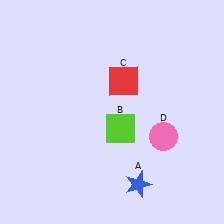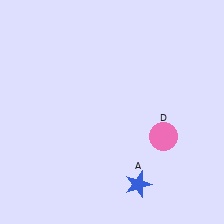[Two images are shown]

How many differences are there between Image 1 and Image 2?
There are 2 differences between the two images.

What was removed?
The lime square (B), the red square (C) were removed in Image 2.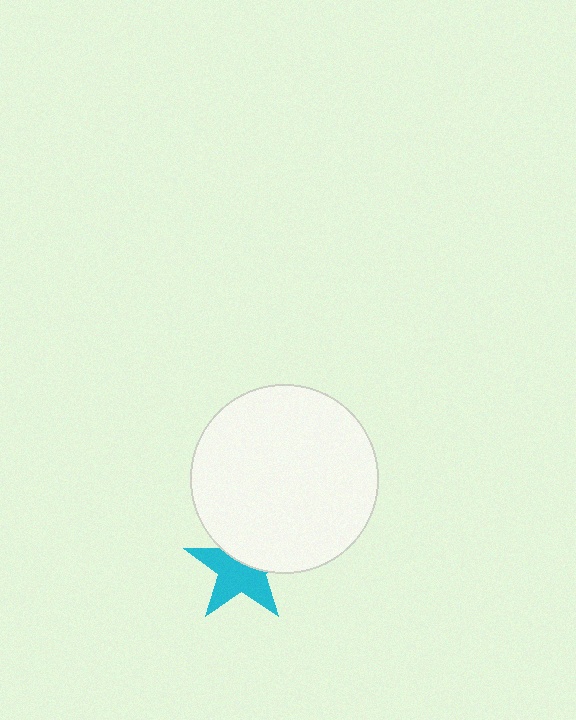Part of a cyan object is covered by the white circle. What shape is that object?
It is a star.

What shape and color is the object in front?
The object in front is a white circle.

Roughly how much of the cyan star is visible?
About half of it is visible (roughly 60%).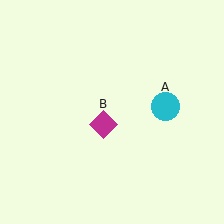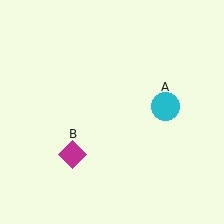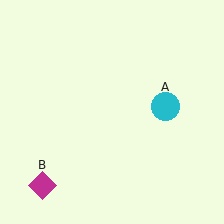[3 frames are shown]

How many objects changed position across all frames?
1 object changed position: magenta diamond (object B).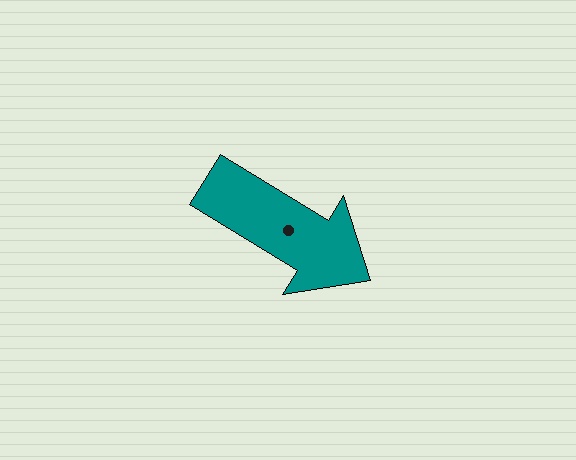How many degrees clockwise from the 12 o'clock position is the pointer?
Approximately 121 degrees.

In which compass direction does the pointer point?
Southeast.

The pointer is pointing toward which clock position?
Roughly 4 o'clock.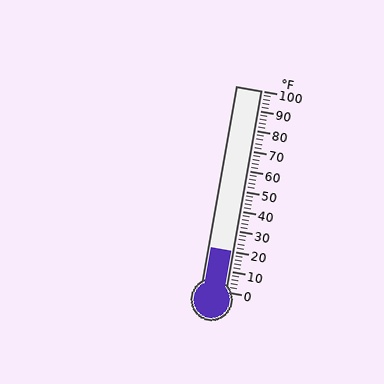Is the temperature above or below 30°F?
The temperature is below 30°F.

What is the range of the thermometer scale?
The thermometer scale ranges from 0°F to 100°F.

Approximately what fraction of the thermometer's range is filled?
The thermometer is filled to approximately 20% of its range.